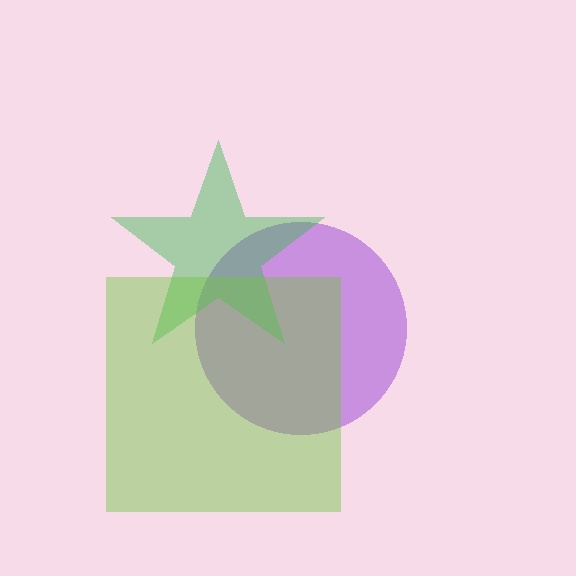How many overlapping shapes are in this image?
There are 3 overlapping shapes in the image.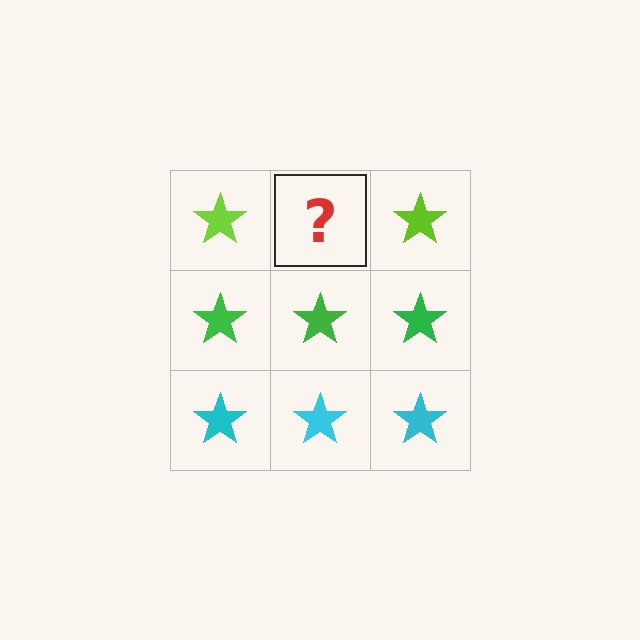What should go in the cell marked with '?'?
The missing cell should contain a lime star.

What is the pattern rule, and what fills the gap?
The rule is that each row has a consistent color. The gap should be filled with a lime star.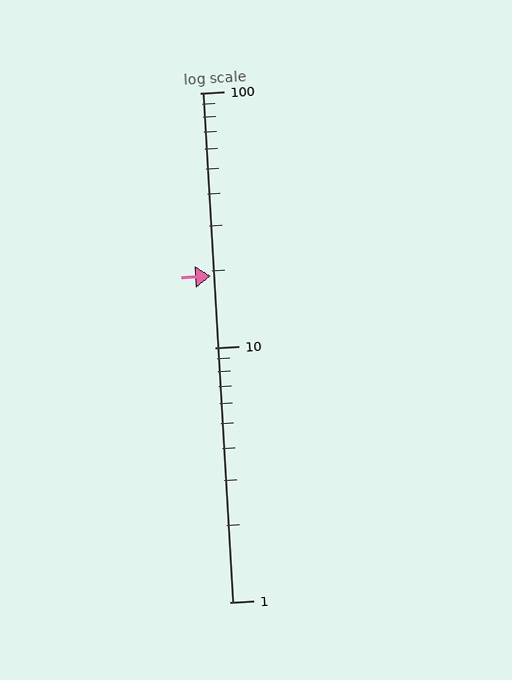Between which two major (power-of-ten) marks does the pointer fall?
The pointer is between 10 and 100.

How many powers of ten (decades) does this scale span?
The scale spans 2 decades, from 1 to 100.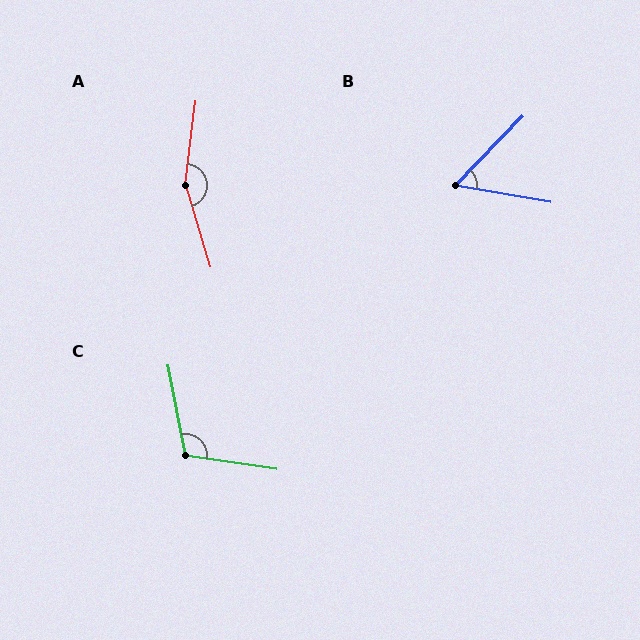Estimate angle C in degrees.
Approximately 109 degrees.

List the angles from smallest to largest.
B (55°), C (109°), A (156°).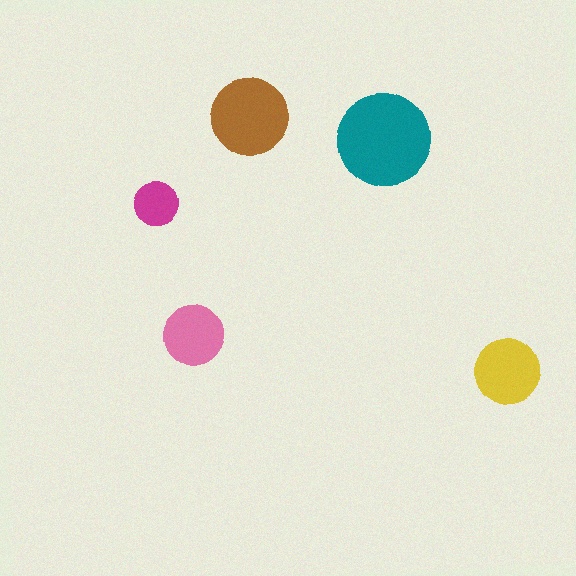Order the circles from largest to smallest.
the teal one, the brown one, the yellow one, the pink one, the magenta one.